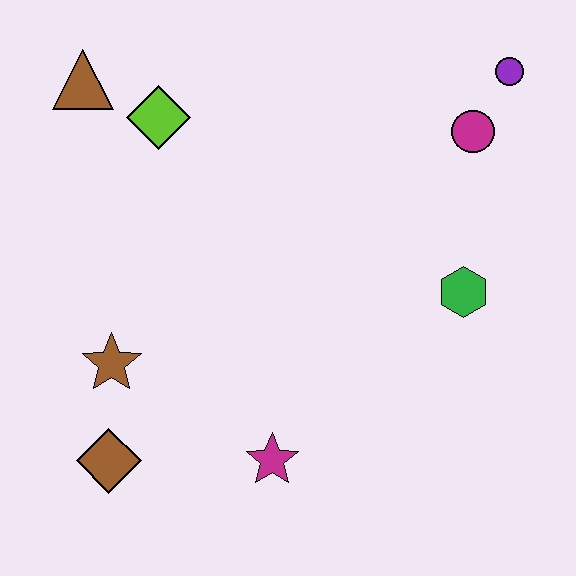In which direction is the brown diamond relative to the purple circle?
The brown diamond is to the left of the purple circle.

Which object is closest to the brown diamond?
The brown star is closest to the brown diamond.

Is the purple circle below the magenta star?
No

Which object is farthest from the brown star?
The purple circle is farthest from the brown star.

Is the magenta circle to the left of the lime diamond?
No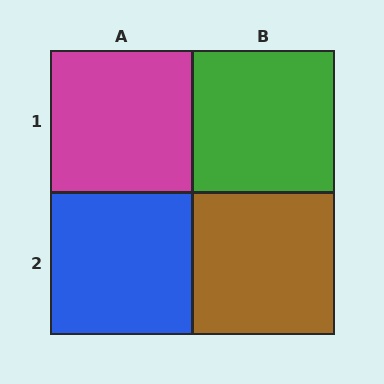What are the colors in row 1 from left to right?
Magenta, green.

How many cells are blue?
1 cell is blue.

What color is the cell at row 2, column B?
Brown.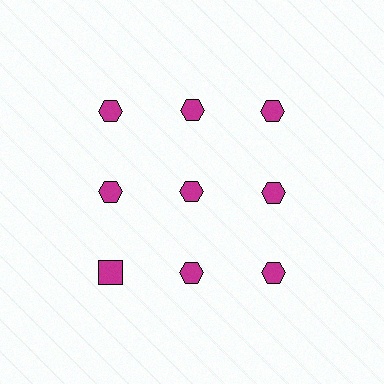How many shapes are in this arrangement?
There are 9 shapes arranged in a grid pattern.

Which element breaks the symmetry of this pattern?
The magenta square in the third row, leftmost column breaks the symmetry. All other shapes are magenta hexagons.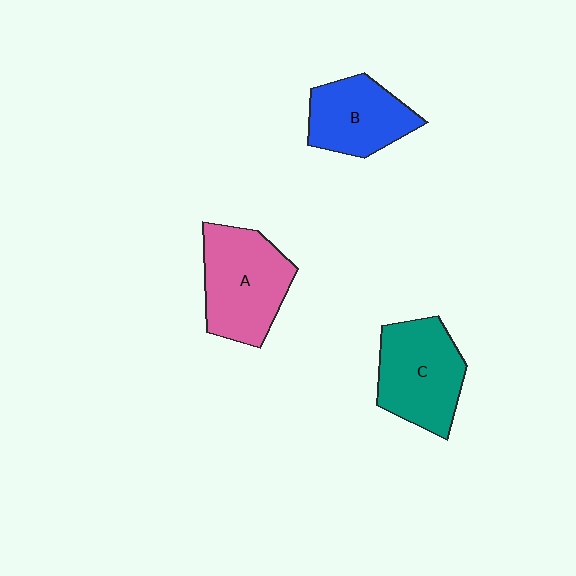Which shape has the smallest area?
Shape B (blue).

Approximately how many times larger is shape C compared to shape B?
Approximately 1.2 times.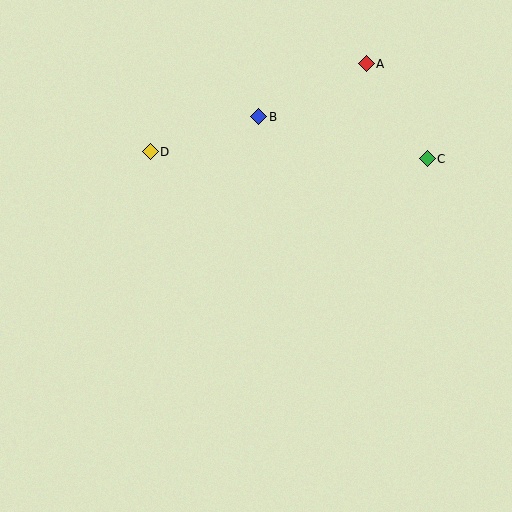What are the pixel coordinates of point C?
Point C is at (427, 159).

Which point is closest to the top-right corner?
Point A is closest to the top-right corner.